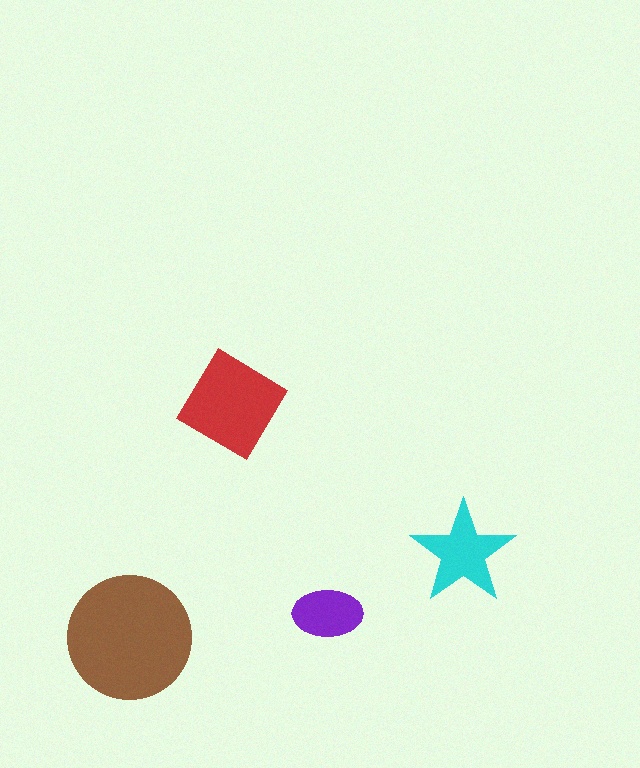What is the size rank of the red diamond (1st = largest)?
2nd.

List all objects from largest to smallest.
The brown circle, the red diamond, the cyan star, the purple ellipse.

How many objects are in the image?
There are 4 objects in the image.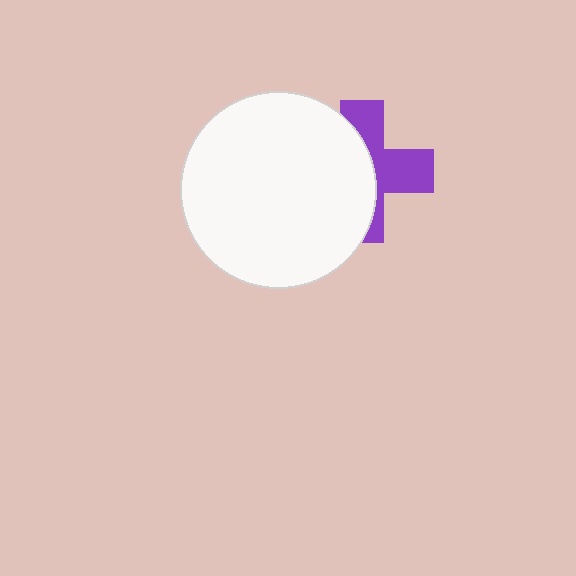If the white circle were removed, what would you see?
You would see the complete purple cross.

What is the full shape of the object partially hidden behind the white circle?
The partially hidden object is a purple cross.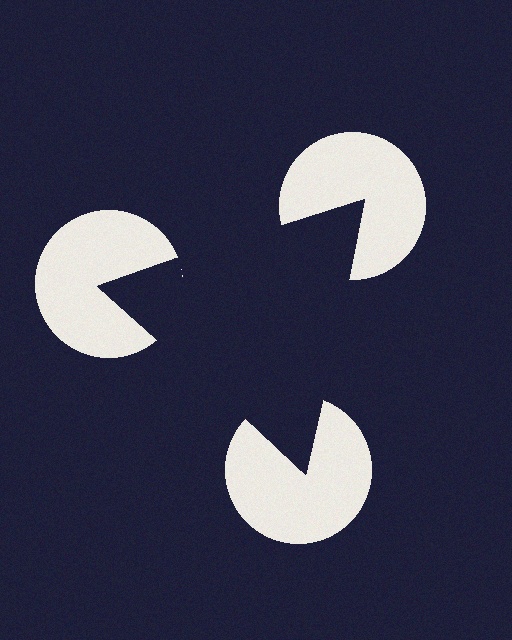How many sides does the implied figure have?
3 sides.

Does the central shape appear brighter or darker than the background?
It typically appears slightly darker than the background, even though no actual brightness change is drawn.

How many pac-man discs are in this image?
There are 3 — one at each vertex of the illusory triangle.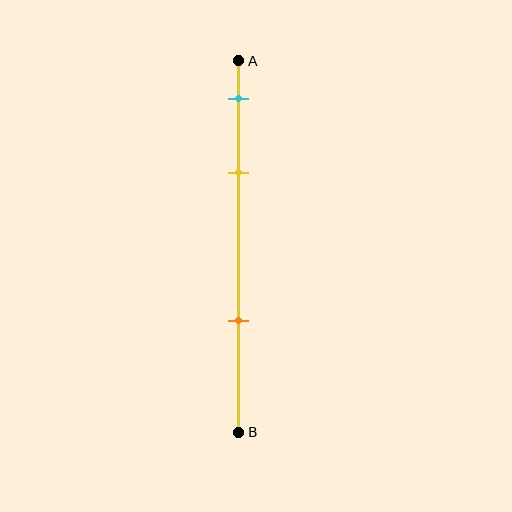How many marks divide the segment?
There are 3 marks dividing the segment.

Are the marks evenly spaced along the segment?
No, the marks are not evenly spaced.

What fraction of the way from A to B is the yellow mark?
The yellow mark is approximately 30% (0.3) of the way from A to B.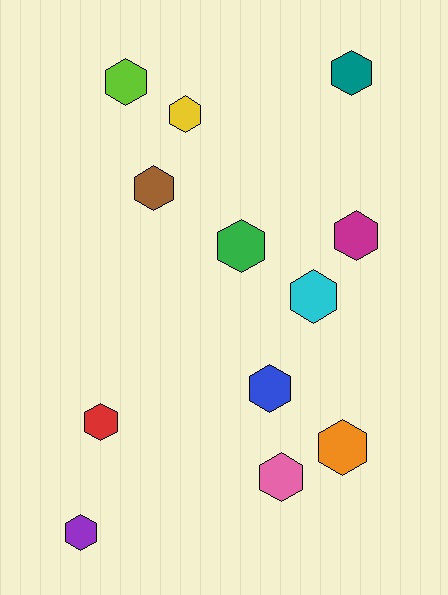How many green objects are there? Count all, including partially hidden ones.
There is 1 green object.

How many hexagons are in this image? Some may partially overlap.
There are 12 hexagons.